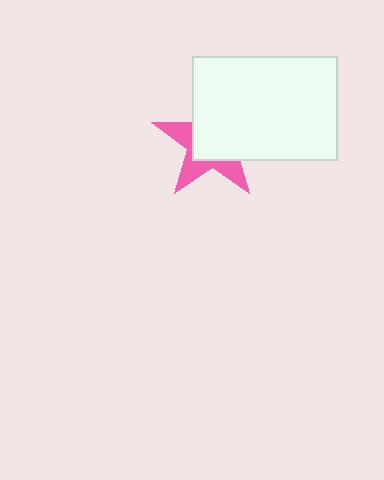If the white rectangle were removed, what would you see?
You would see the complete pink star.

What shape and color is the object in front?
The object in front is a white rectangle.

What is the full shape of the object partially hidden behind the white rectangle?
The partially hidden object is a pink star.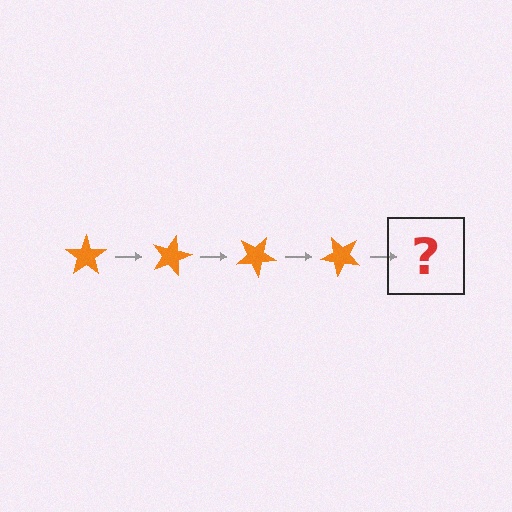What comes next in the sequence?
The next element should be an orange star rotated 60 degrees.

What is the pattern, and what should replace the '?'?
The pattern is that the star rotates 15 degrees each step. The '?' should be an orange star rotated 60 degrees.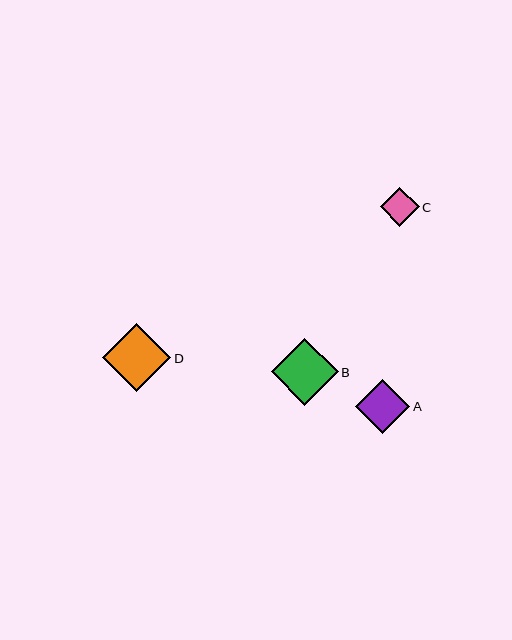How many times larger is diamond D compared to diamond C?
Diamond D is approximately 1.8 times the size of diamond C.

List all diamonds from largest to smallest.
From largest to smallest: D, B, A, C.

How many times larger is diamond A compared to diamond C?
Diamond A is approximately 1.4 times the size of diamond C.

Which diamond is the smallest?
Diamond C is the smallest with a size of approximately 39 pixels.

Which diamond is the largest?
Diamond D is the largest with a size of approximately 68 pixels.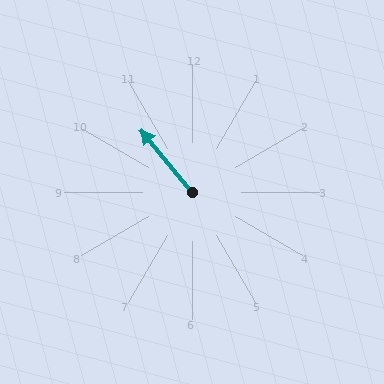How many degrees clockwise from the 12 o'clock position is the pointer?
Approximately 321 degrees.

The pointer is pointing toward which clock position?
Roughly 11 o'clock.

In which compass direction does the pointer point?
Northwest.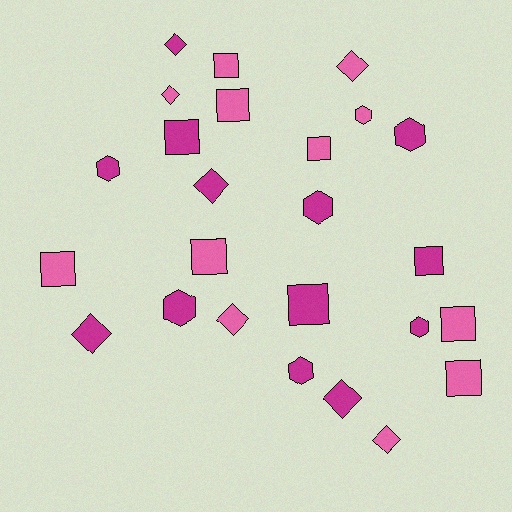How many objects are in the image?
There are 25 objects.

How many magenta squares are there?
There are 3 magenta squares.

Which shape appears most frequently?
Square, with 10 objects.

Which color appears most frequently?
Magenta, with 13 objects.